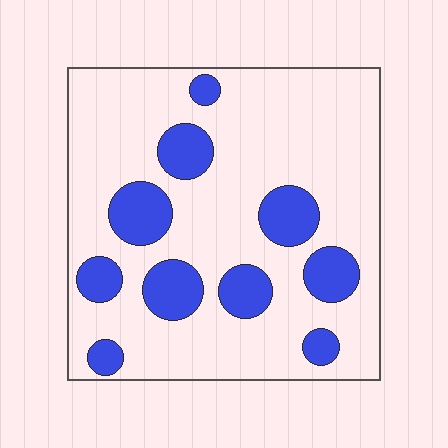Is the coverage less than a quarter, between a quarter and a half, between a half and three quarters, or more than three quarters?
Less than a quarter.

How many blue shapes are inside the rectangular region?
10.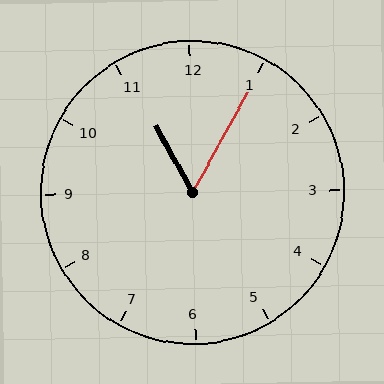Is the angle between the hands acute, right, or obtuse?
It is acute.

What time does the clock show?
11:05.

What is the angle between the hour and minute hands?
Approximately 58 degrees.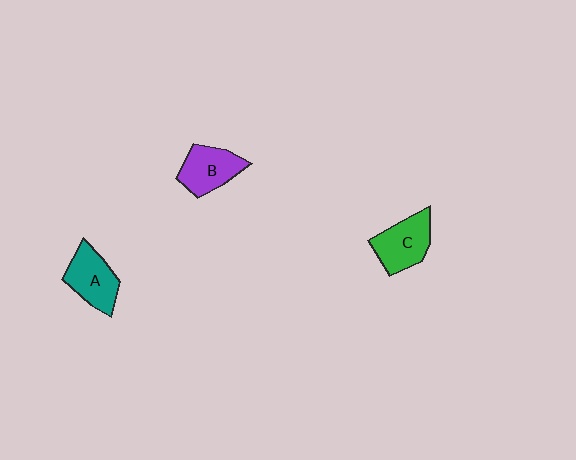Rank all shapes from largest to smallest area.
From largest to smallest: C (green), A (teal), B (purple).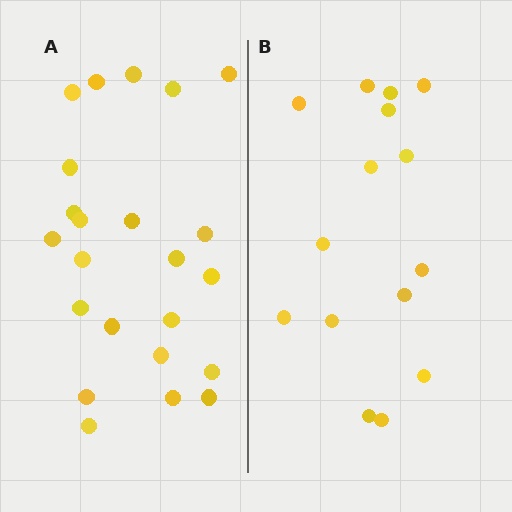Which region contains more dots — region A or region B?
Region A (the left region) has more dots.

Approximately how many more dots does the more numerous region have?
Region A has roughly 8 or so more dots than region B.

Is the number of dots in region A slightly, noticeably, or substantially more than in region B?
Region A has substantially more. The ratio is roughly 1.5 to 1.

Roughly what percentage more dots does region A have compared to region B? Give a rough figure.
About 55% more.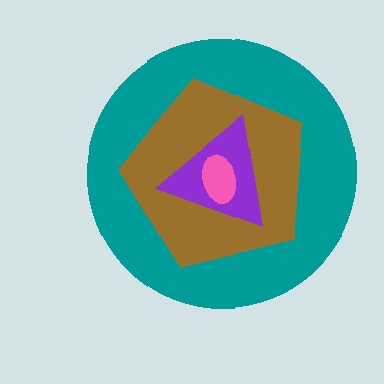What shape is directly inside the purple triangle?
The pink ellipse.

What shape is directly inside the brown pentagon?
The purple triangle.